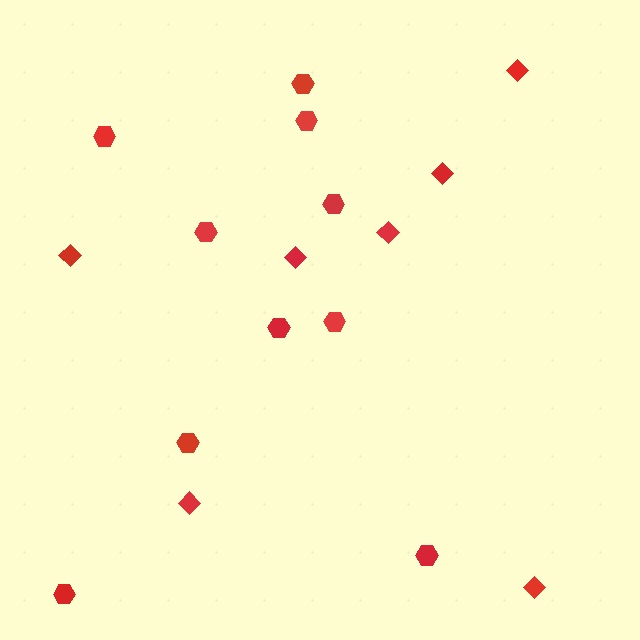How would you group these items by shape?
There are 2 groups: one group of diamonds (7) and one group of hexagons (10).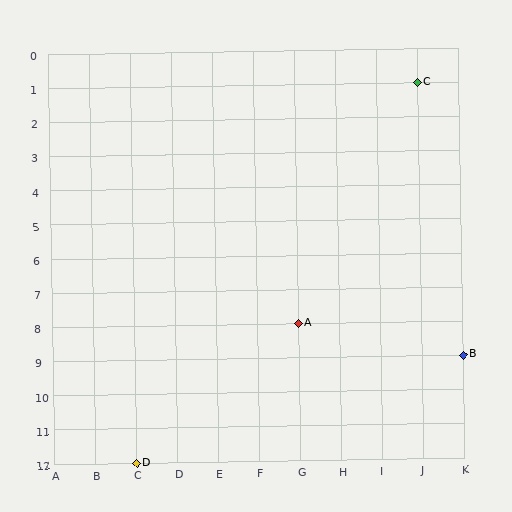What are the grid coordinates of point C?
Point C is at grid coordinates (J, 1).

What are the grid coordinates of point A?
Point A is at grid coordinates (G, 8).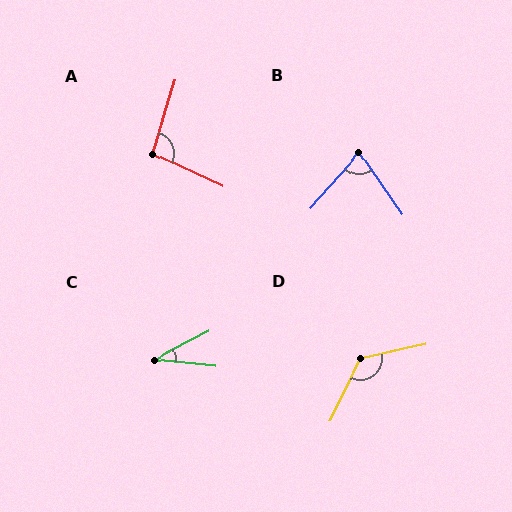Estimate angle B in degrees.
Approximately 76 degrees.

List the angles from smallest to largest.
C (33°), B (76°), A (97°), D (129°).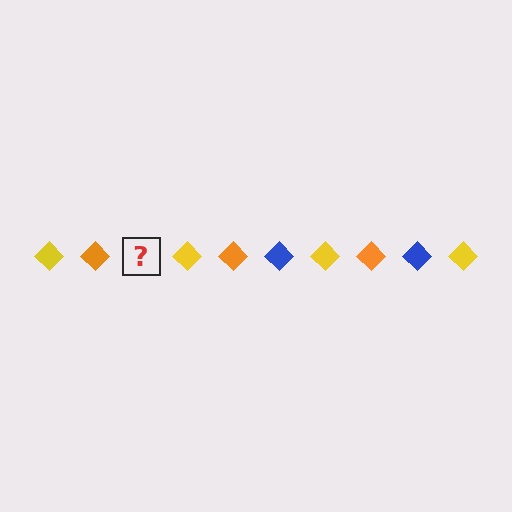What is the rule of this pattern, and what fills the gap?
The rule is that the pattern cycles through yellow, orange, blue diamonds. The gap should be filled with a blue diamond.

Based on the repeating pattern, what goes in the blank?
The blank should be a blue diamond.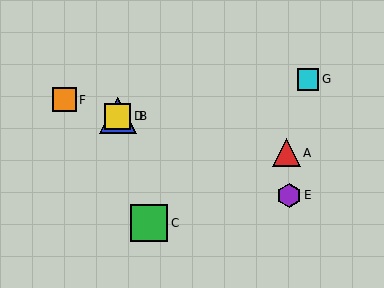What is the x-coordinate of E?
Object E is at x≈289.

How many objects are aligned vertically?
2 objects (B, D) are aligned vertically.